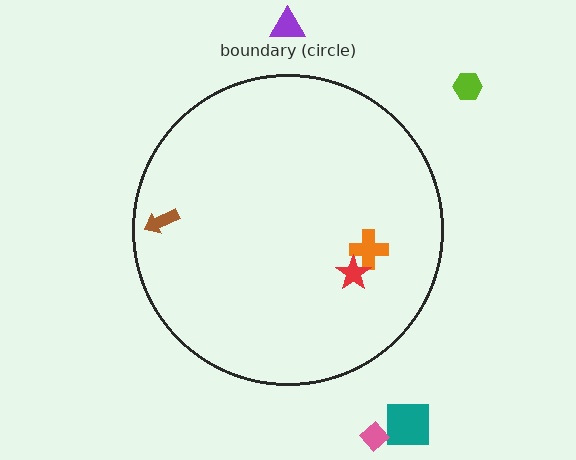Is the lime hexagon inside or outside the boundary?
Outside.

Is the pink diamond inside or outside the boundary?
Outside.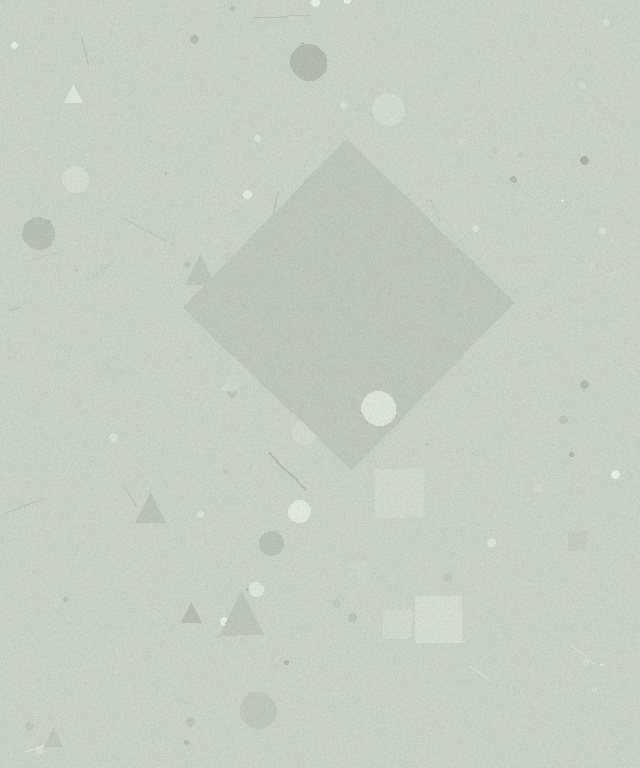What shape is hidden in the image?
A diamond is hidden in the image.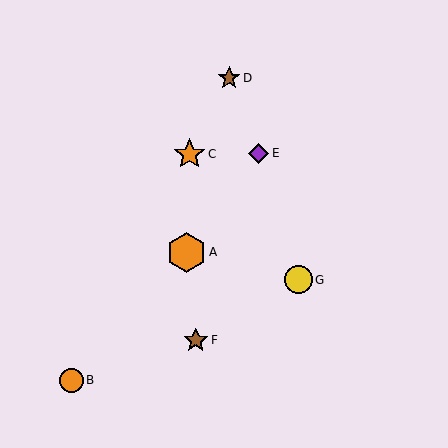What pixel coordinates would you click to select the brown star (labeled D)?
Click at (229, 78) to select the brown star D.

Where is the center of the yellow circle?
The center of the yellow circle is at (298, 280).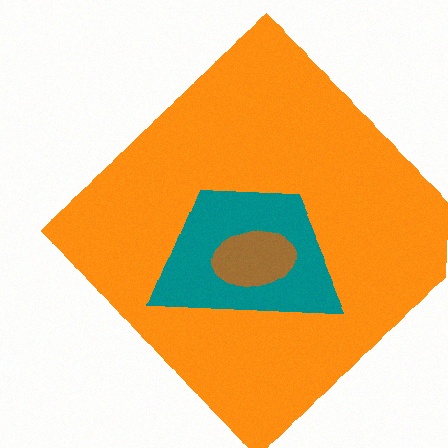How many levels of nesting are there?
3.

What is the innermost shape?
The brown ellipse.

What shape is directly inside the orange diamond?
The teal trapezoid.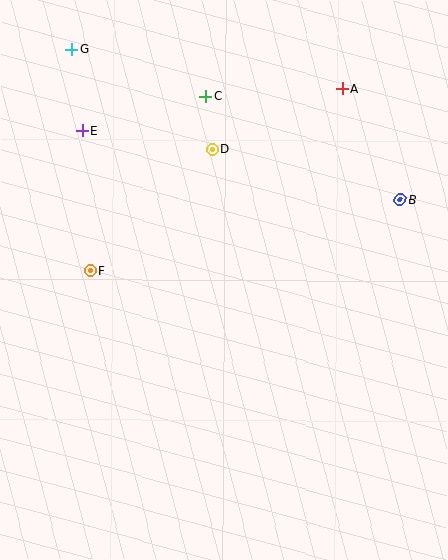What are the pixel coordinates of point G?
Point G is at (72, 49).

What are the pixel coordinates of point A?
Point A is at (343, 88).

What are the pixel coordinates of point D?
Point D is at (212, 149).